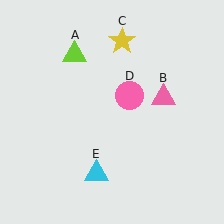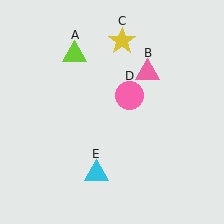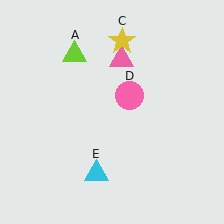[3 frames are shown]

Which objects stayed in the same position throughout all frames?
Lime triangle (object A) and yellow star (object C) and pink circle (object D) and cyan triangle (object E) remained stationary.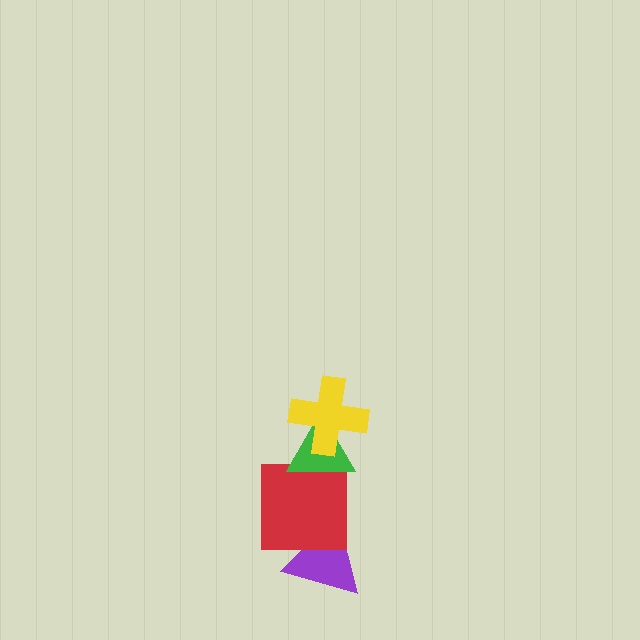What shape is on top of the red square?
The green triangle is on top of the red square.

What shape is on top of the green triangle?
The yellow cross is on top of the green triangle.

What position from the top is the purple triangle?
The purple triangle is 4th from the top.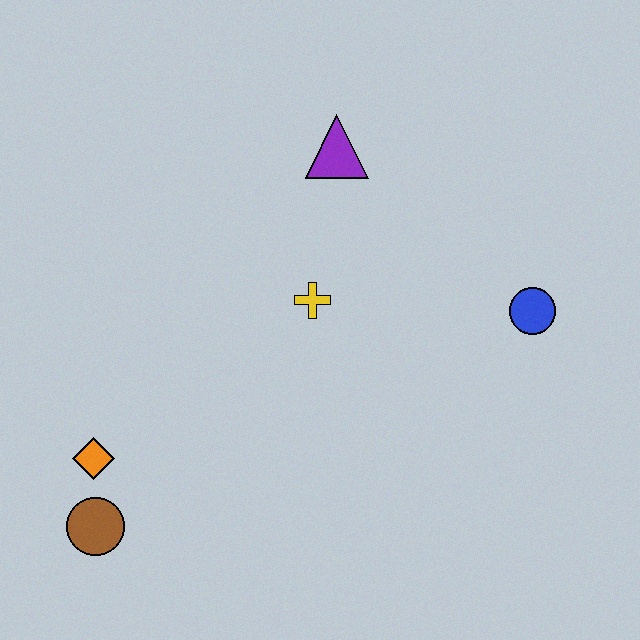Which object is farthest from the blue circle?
The brown circle is farthest from the blue circle.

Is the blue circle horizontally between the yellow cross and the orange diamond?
No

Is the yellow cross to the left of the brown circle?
No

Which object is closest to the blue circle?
The yellow cross is closest to the blue circle.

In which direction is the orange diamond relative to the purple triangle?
The orange diamond is below the purple triangle.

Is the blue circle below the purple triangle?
Yes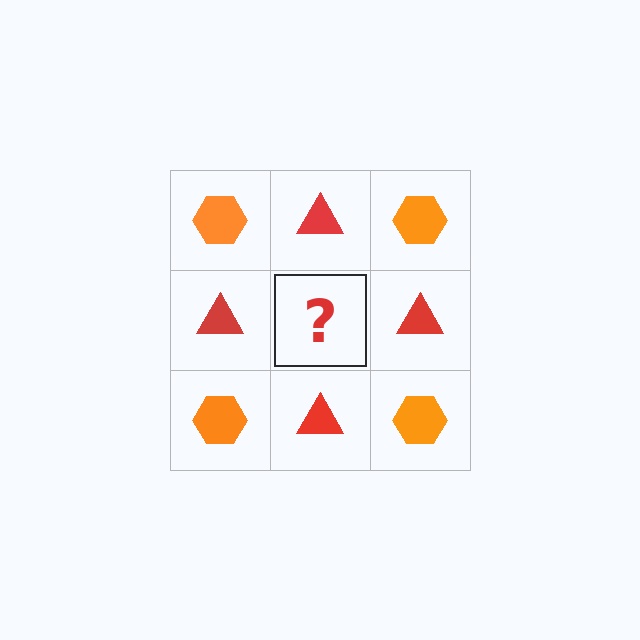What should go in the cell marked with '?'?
The missing cell should contain an orange hexagon.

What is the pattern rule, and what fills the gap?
The rule is that it alternates orange hexagon and red triangle in a checkerboard pattern. The gap should be filled with an orange hexagon.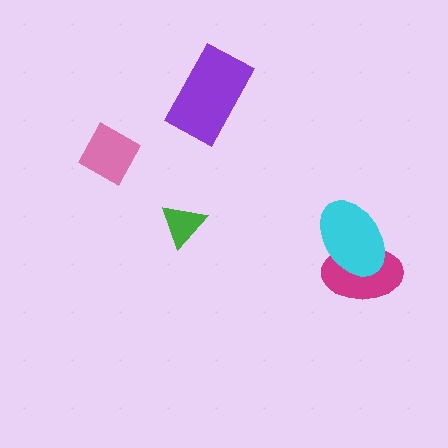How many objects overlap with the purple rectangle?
0 objects overlap with the purple rectangle.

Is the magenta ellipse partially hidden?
Yes, it is partially covered by another shape.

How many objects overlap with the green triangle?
0 objects overlap with the green triangle.